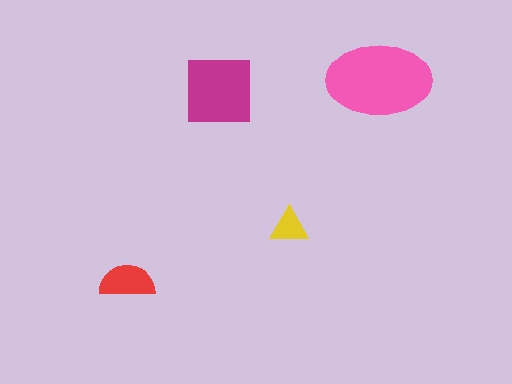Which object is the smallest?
The yellow triangle.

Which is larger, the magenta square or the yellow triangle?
The magenta square.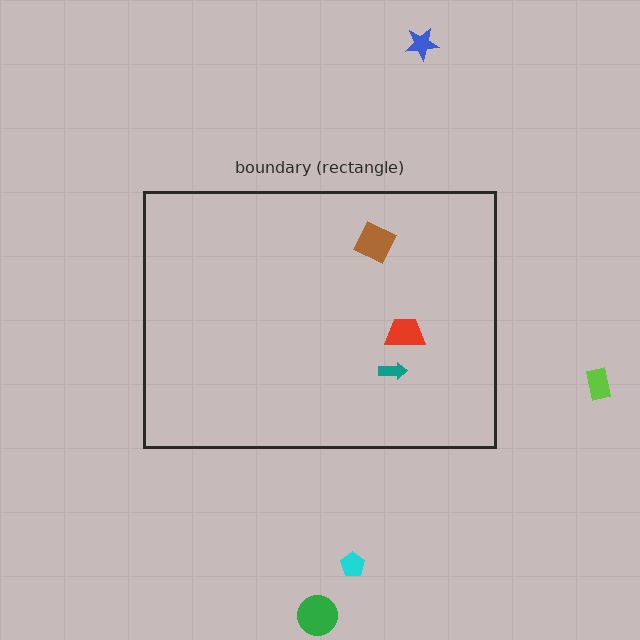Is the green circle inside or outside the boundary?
Outside.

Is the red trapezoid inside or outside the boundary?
Inside.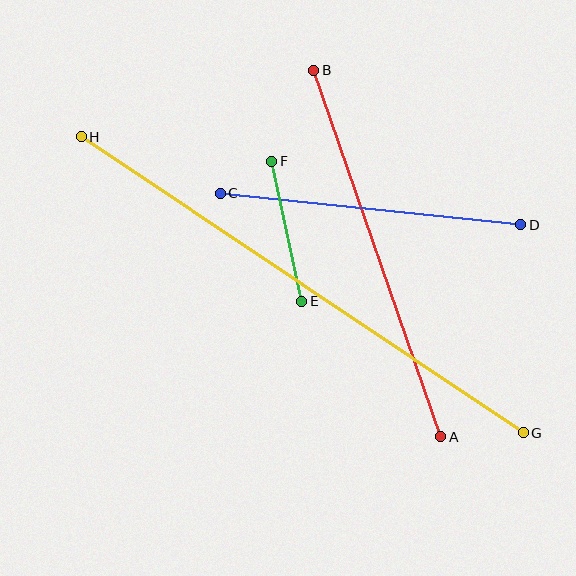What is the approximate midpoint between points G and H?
The midpoint is at approximately (302, 285) pixels.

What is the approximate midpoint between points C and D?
The midpoint is at approximately (371, 209) pixels.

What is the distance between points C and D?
The distance is approximately 302 pixels.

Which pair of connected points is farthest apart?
Points G and H are farthest apart.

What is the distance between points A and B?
The distance is approximately 388 pixels.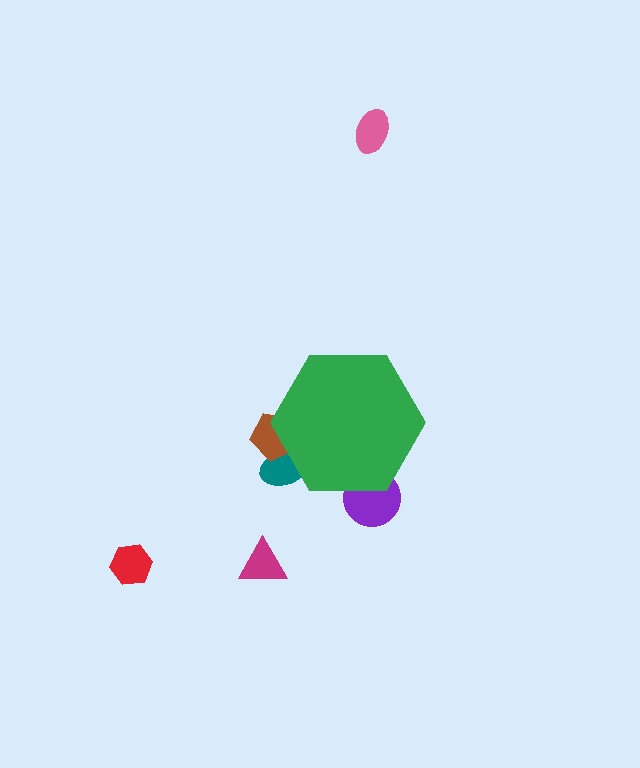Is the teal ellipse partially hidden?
Yes, the teal ellipse is partially hidden behind the green hexagon.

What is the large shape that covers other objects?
A green hexagon.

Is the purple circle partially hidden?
Yes, the purple circle is partially hidden behind the green hexagon.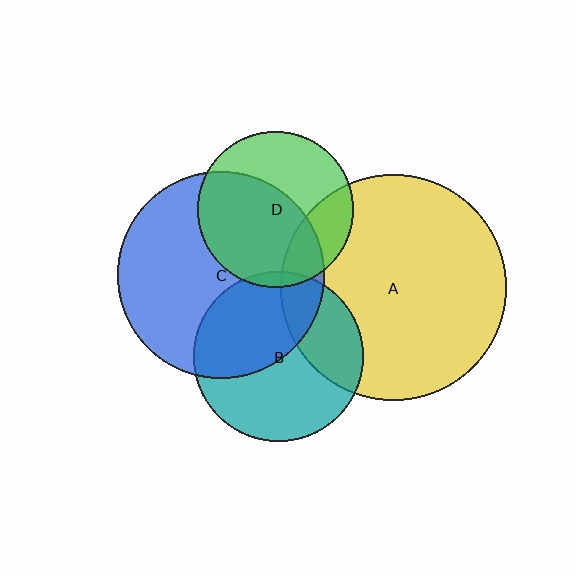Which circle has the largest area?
Circle A (yellow).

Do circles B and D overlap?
Yes.